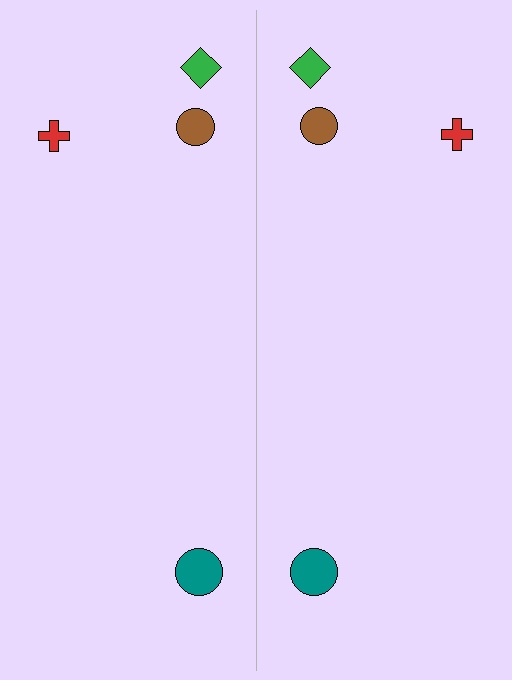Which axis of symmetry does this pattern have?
The pattern has a vertical axis of symmetry running through the center of the image.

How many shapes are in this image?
There are 8 shapes in this image.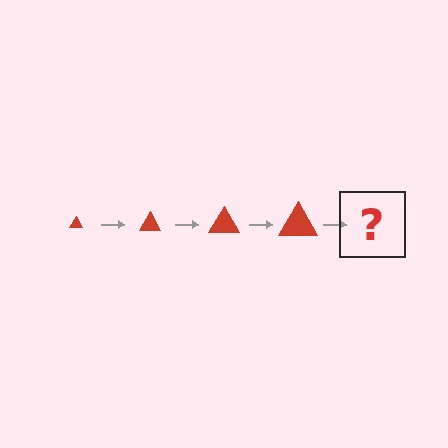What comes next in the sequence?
The next element should be a red triangle, larger than the previous one.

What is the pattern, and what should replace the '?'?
The pattern is that the triangle gets progressively larger each step. The '?' should be a red triangle, larger than the previous one.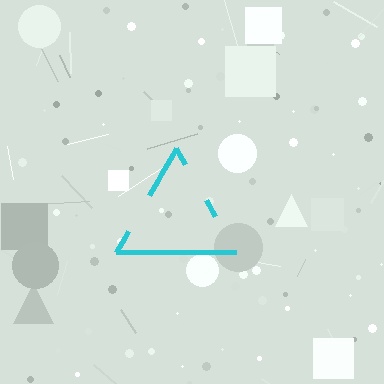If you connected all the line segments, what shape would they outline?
They would outline a triangle.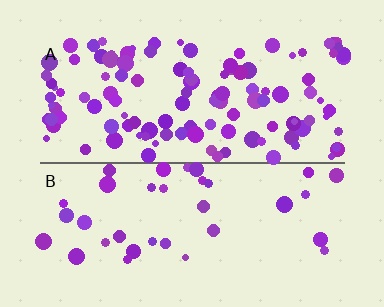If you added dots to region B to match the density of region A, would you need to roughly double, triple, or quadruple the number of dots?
Approximately triple.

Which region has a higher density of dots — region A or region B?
A (the top).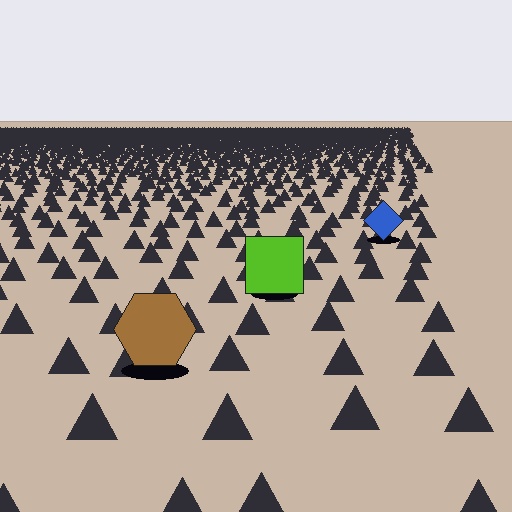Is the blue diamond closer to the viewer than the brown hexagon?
No. The brown hexagon is closer — you can tell from the texture gradient: the ground texture is coarser near it.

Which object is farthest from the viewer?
The blue diamond is farthest from the viewer. It appears smaller and the ground texture around it is denser.